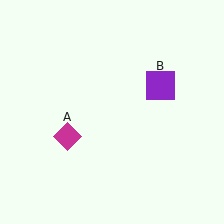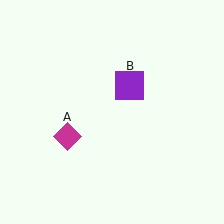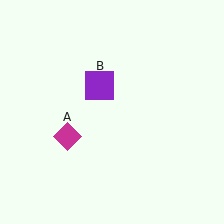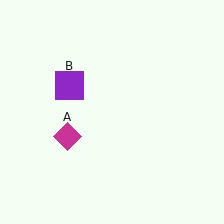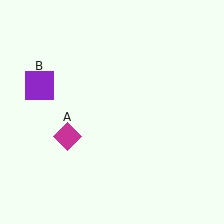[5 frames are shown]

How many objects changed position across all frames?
1 object changed position: purple square (object B).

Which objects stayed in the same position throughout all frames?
Magenta diamond (object A) remained stationary.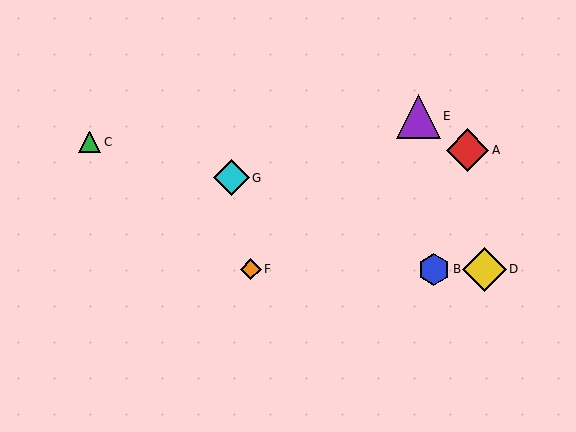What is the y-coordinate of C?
Object C is at y≈142.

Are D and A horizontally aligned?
No, D is at y≈269 and A is at y≈150.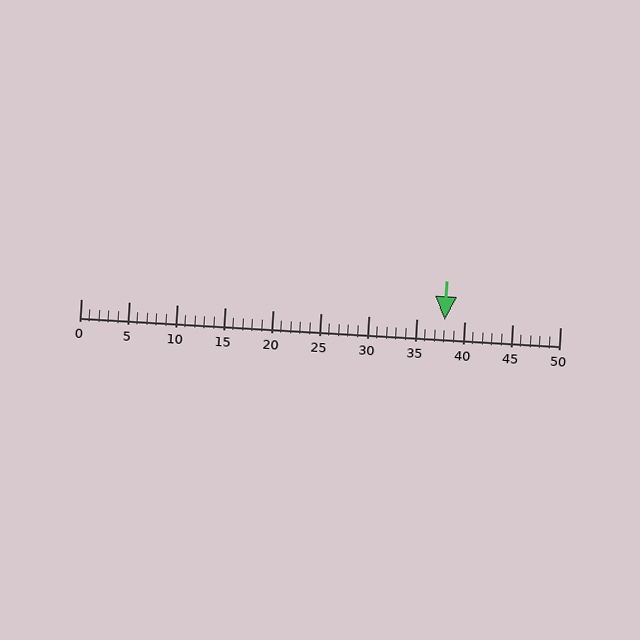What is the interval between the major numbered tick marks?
The major tick marks are spaced 5 units apart.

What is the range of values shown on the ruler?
The ruler shows values from 0 to 50.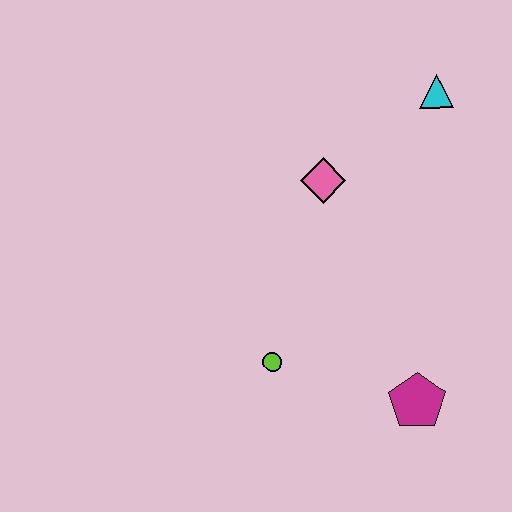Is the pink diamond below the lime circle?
No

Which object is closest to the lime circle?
The magenta pentagon is closest to the lime circle.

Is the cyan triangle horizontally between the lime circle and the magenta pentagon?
No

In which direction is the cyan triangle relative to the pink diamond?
The cyan triangle is to the right of the pink diamond.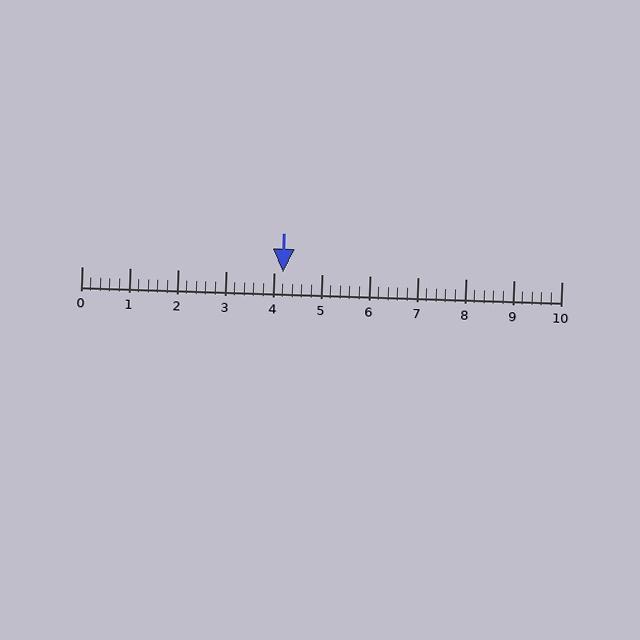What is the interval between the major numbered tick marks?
The major tick marks are spaced 1 units apart.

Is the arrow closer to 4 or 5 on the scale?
The arrow is closer to 4.